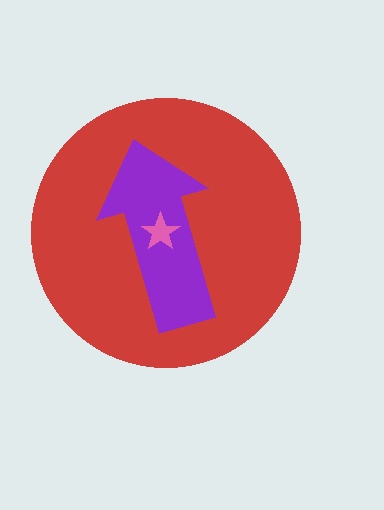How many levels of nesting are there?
3.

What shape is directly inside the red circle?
The purple arrow.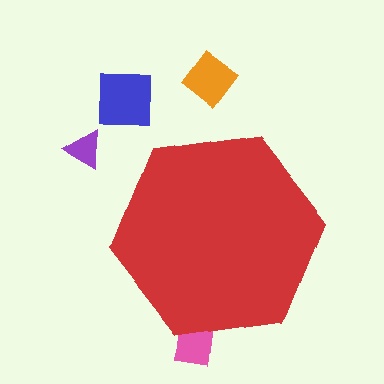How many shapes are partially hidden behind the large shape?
1 shape is partially hidden.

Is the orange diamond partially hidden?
No, the orange diamond is fully visible.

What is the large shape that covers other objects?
A red hexagon.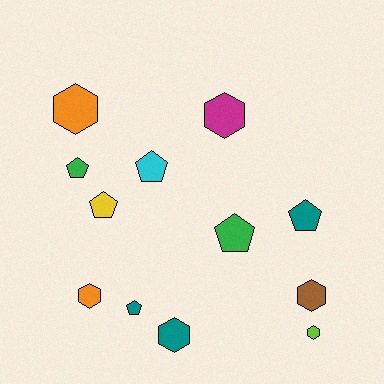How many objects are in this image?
There are 12 objects.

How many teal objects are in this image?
There are 3 teal objects.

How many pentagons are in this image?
There are 6 pentagons.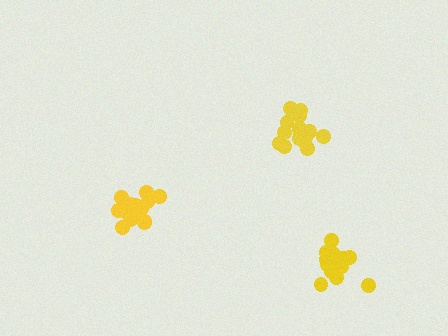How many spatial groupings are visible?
There are 3 spatial groupings.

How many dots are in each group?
Group 1: 16 dots, Group 2: 17 dots, Group 3: 15 dots (48 total).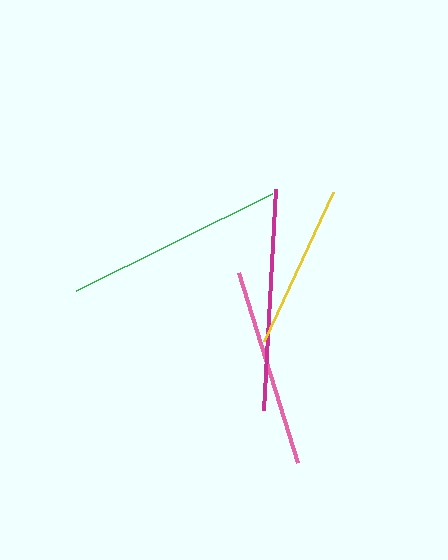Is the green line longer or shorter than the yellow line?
The green line is longer than the yellow line.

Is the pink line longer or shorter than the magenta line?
The magenta line is longer than the pink line.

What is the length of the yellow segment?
The yellow segment is approximately 165 pixels long.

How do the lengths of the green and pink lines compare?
The green and pink lines are approximately the same length.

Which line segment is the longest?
The magenta line is the longest at approximately 221 pixels.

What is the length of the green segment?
The green segment is approximately 218 pixels long.